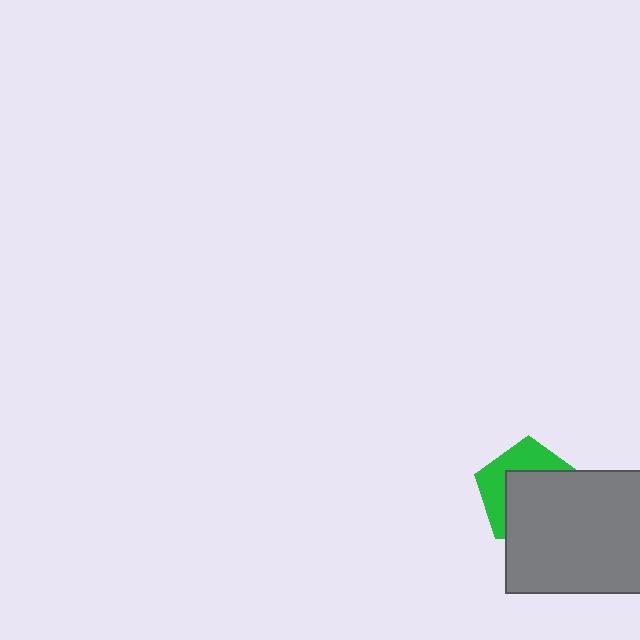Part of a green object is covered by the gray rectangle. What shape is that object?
It is a pentagon.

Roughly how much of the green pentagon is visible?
A small part of it is visible (roughly 40%).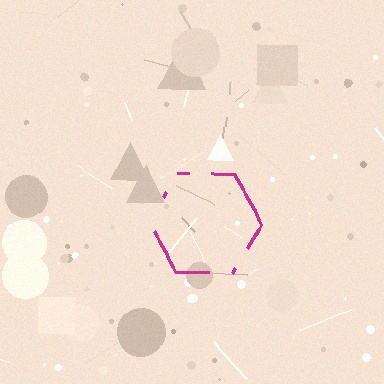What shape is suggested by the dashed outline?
The dashed outline suggests a hexagon.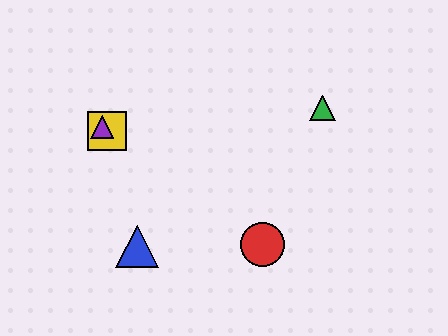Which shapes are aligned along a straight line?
The red circle, the yellow square, the purple triangle are aligned along a straight line.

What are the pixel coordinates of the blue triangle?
The blue triangle is at (137, 247).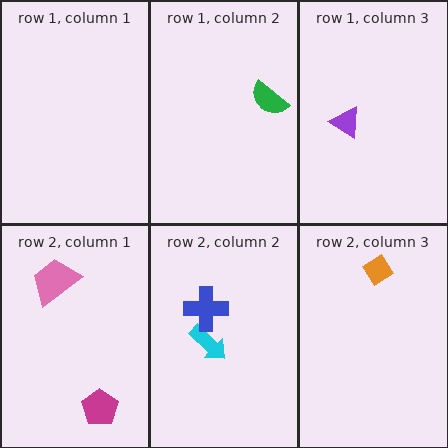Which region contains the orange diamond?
The row 2, column 3 region.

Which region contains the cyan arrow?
The row 2, column 2 region.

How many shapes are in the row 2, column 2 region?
2.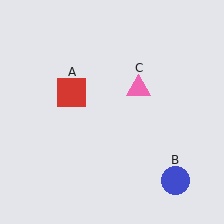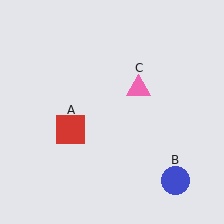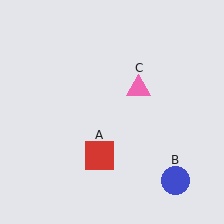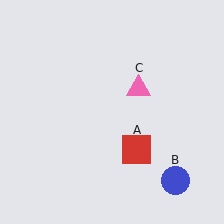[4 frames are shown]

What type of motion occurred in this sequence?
The red square (object A) rotated counterclockwise around the center of the scene.